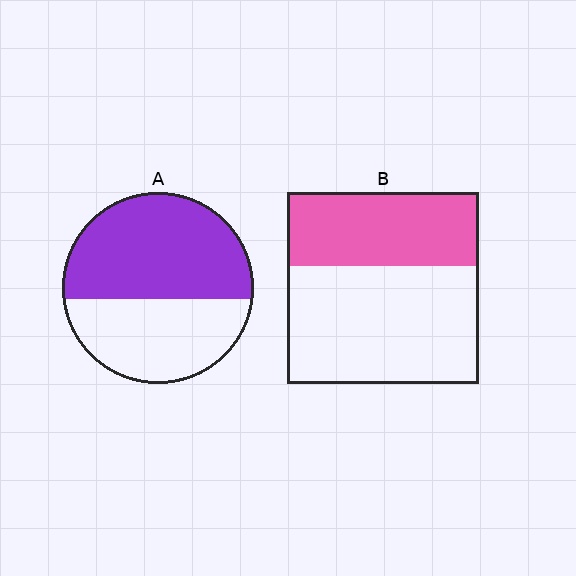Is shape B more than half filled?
No.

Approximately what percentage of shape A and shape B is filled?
A is approximately 55% and B is approximately 40%.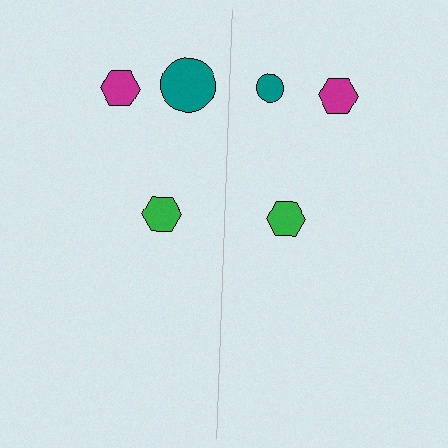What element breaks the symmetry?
The teal circle on the right side has a different size than its mirror counterpart.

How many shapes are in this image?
There are 6 shapes in this image.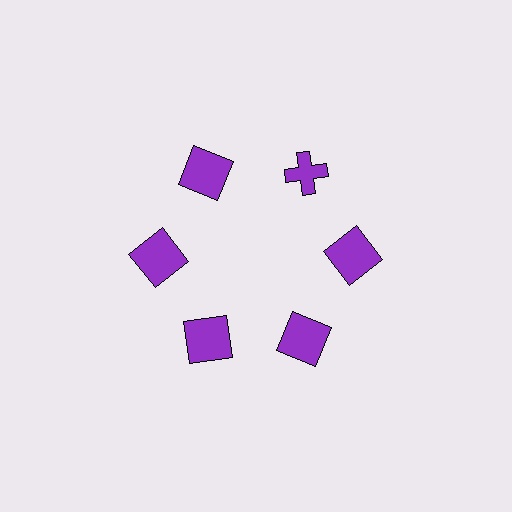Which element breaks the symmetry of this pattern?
The purple cross at roughly the 1 o'clock position breaks the symmetry. All other shapes are purple squares.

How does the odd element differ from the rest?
It has a different shape: cross instead of square.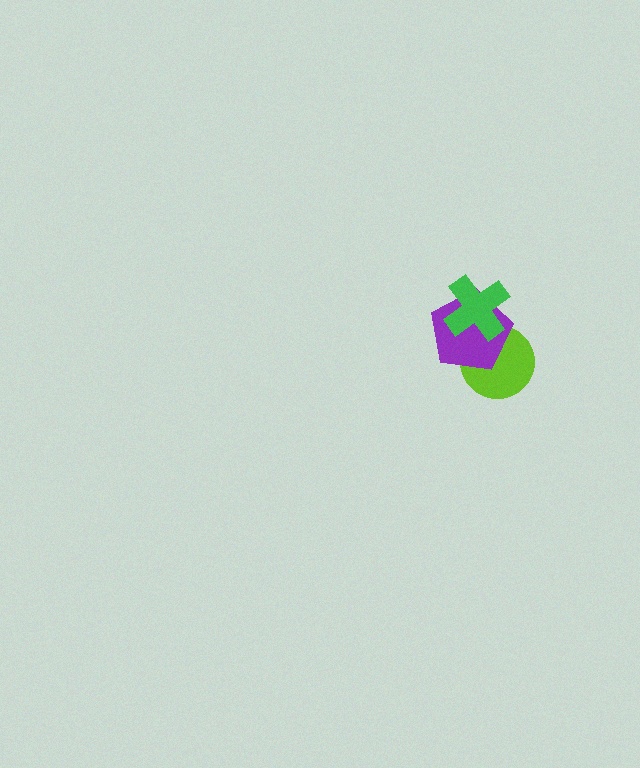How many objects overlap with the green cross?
2 objects overlap with the green cross.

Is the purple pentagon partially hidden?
Yes, it is partially covered by another shape.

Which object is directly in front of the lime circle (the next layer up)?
The purple pentagon is directly in front of the lime circle.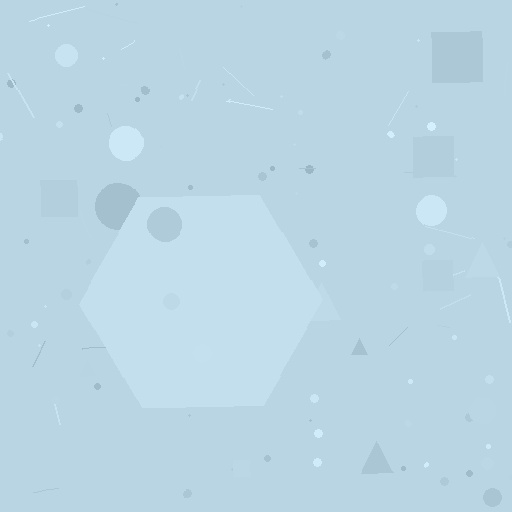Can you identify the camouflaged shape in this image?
The camouflaged shape is a hexagon.